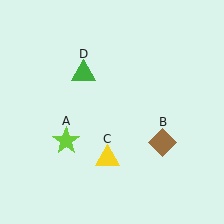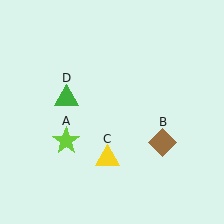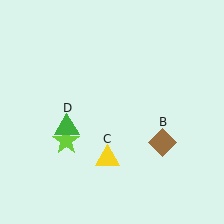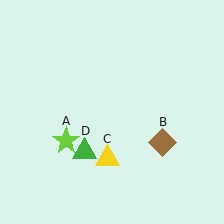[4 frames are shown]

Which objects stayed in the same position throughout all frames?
Lime star (object A) and brown diamond (object B) and yellow triangle (object C) remained stationary.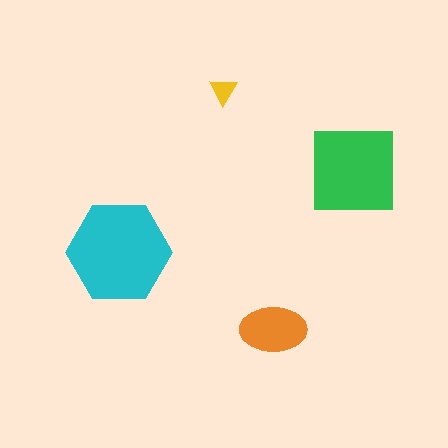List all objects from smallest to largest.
The yellow triangle, the orange ellipse, the green square, the cyan hexagon.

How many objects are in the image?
There are 4 objects in the image.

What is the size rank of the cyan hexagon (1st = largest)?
1st.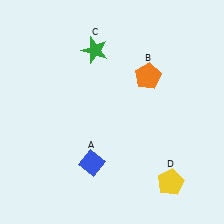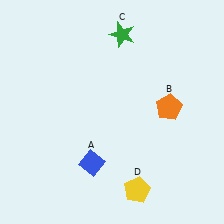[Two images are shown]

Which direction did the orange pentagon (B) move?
The orange pentagon (B) moved down.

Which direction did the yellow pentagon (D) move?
The yellow pentagon (D) moved left.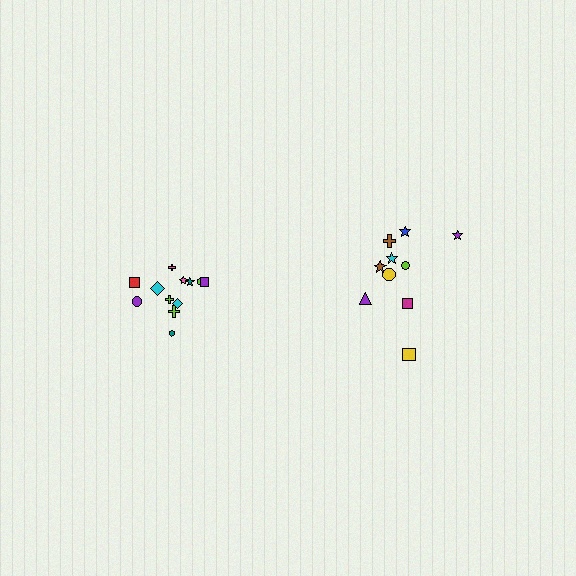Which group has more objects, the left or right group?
The left group.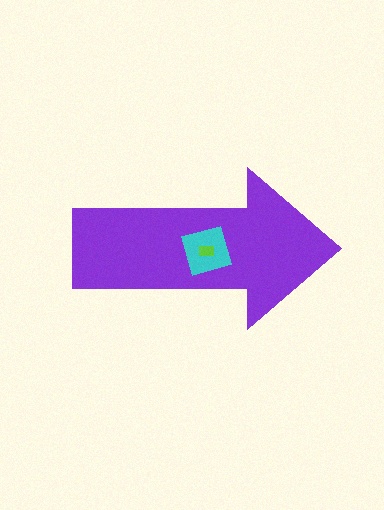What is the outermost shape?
The purple arrow.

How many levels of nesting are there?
3.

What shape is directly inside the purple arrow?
The cyan diamond.